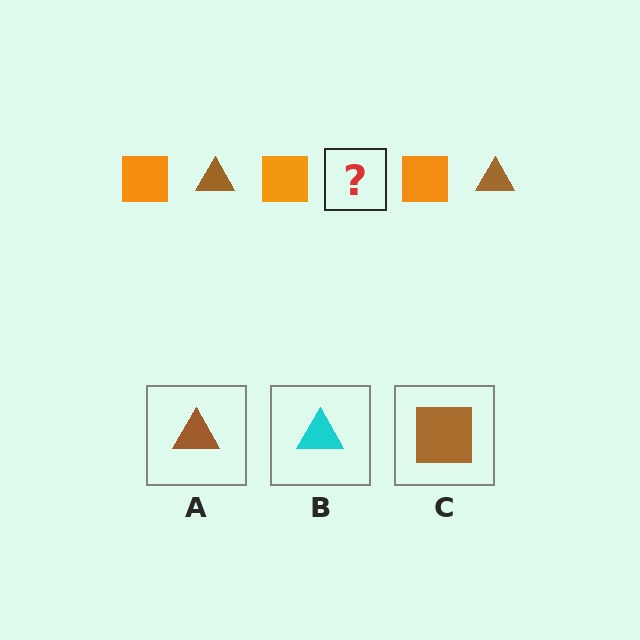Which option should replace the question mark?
Option A.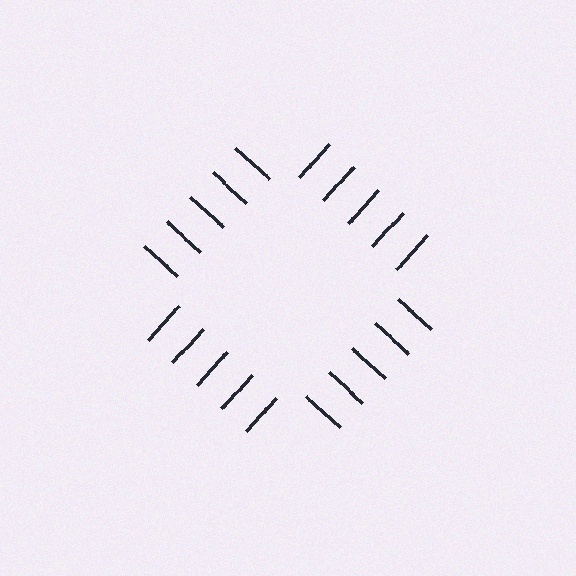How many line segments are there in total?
20 — 5 along each of the 4 edges.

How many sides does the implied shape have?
4 sides — the line-ends trace a square.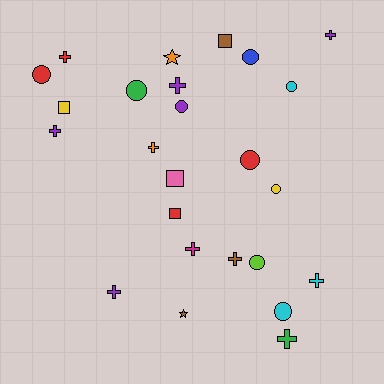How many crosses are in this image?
There are 10 crosses.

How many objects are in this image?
There are 25 objects.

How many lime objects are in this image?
There is 1 lime object.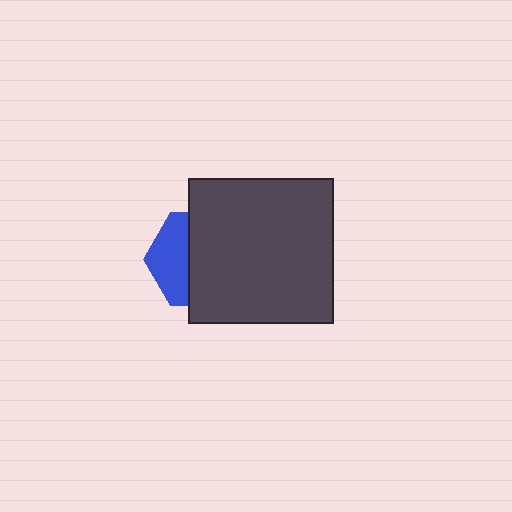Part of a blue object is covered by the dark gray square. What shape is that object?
It is a hexagon.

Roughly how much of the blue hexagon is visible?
A small part of it is visible (roughly 38%).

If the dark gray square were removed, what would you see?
You would see the complete blue hexagon.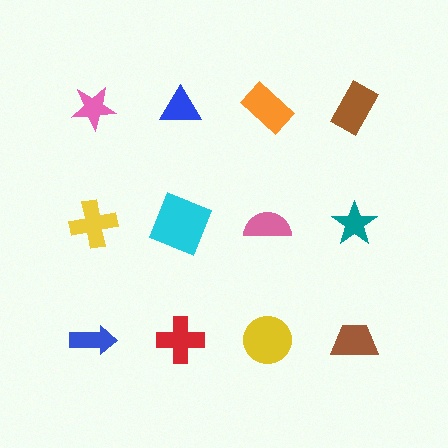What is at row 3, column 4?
A brown trapezoid.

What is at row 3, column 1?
A blue arrow.